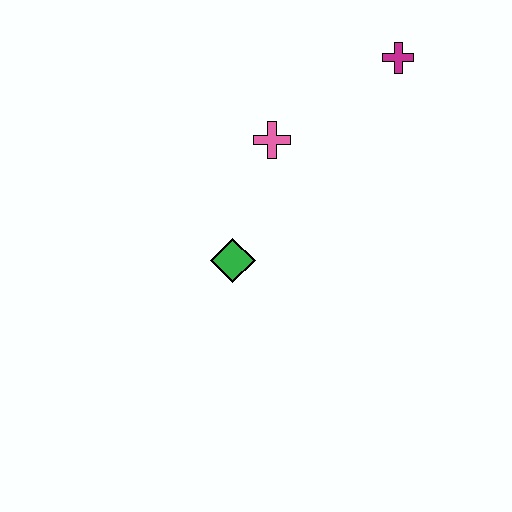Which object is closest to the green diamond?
The pink cross is closest to the green diamond.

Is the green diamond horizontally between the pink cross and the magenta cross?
No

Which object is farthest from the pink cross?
The magenta cross is farthest from the pink cross.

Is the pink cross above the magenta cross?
No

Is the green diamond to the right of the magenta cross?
No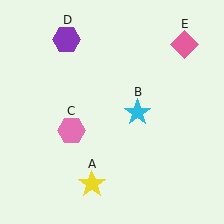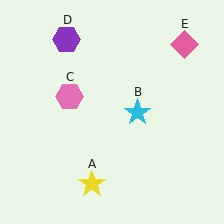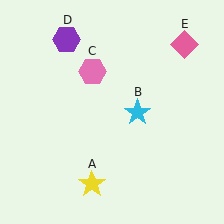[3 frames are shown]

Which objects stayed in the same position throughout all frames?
Yellow star (object A) and cyan star (object B) and purple hexagon (object D) and pink diamond (object E) remained stationary.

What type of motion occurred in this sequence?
The pink hexagon (object C) rotated clockwise around the center of the scene.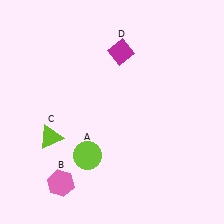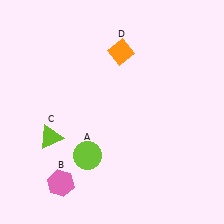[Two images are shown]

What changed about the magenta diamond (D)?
In Image 1, D is magenta. In Image 2, it changed to orange.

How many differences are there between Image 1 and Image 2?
There is 1 difference between the two images.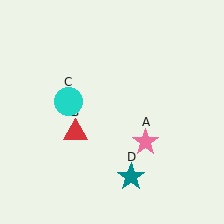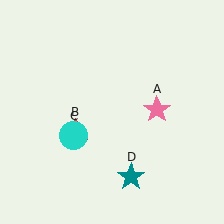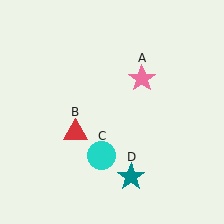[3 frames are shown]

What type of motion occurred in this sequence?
The pink star (object A), cyan circle (object C) rotated counterclockwise around the center of the scene.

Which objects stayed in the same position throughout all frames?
Red triangle (object B) and teal star (object D) remained stationary.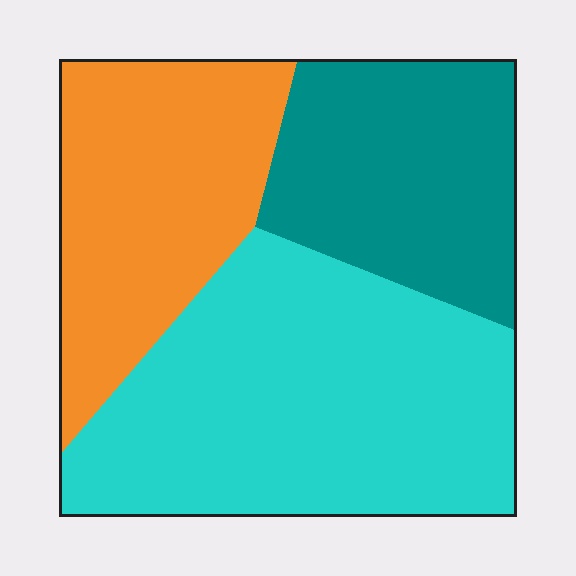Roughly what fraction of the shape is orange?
Orange covers roughly 30% of the shape.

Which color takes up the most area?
Cyan, at roughly 45%.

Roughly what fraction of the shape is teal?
Teal covers around 25% of the shape.